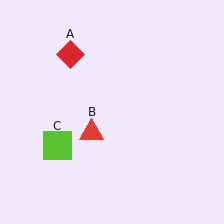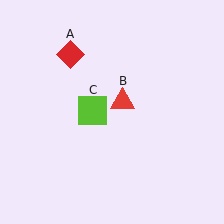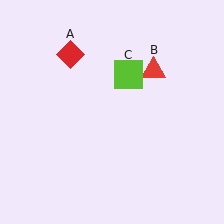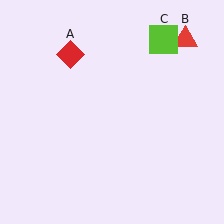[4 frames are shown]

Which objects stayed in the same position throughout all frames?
Red diamond (object A) remained stationary.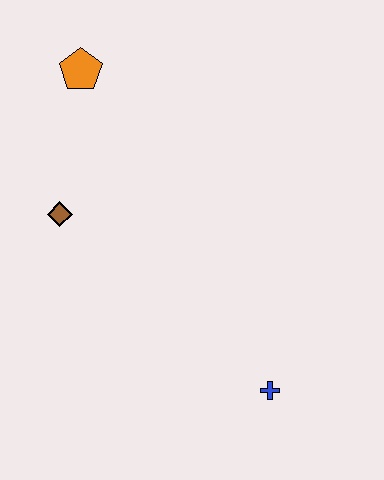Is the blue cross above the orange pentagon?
No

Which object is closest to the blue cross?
The brown diamond is closest to the blue cross.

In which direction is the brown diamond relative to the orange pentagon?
The brown diamond is below the orange pentagon.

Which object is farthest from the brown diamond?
The blue cross is farthest from the brown diamond.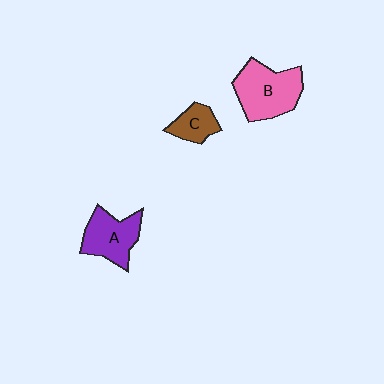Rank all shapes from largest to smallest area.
From largest to smallest: B (pink), A (purple), C (brown).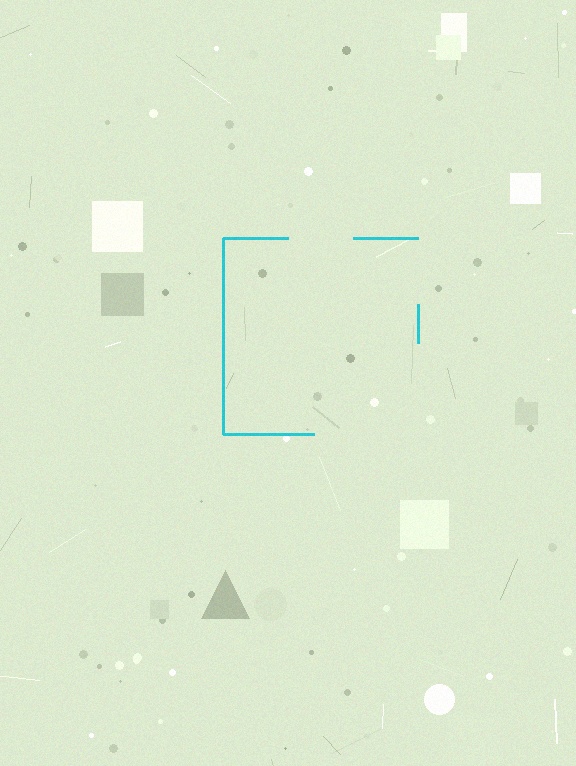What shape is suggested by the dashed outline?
The dashed outline suggests a square.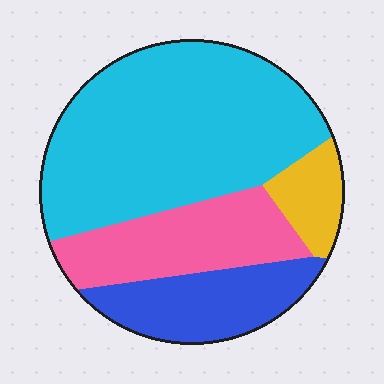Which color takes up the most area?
Cyan, at roughly 55%.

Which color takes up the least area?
Yellow, at roughly 10%.